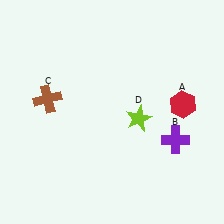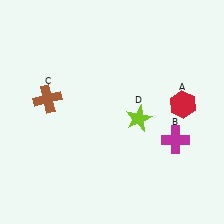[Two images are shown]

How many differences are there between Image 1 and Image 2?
There is 1 difference between the two images.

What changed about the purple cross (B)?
In Image 1, B is purple. In Image 2, it changed to magenta.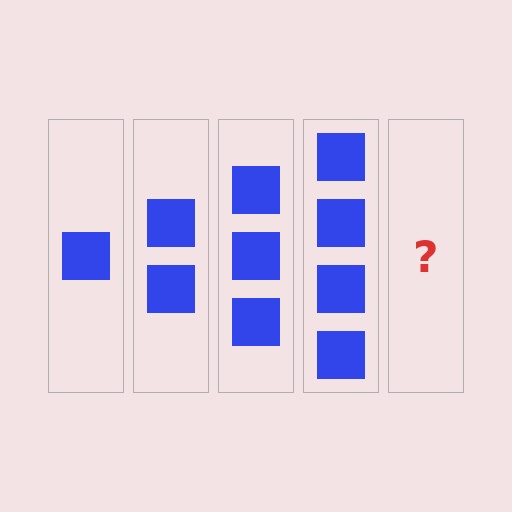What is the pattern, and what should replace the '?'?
The pattern is that each step adds one more square. The '?' should be 5 squares.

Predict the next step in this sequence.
The next step is 5 squares.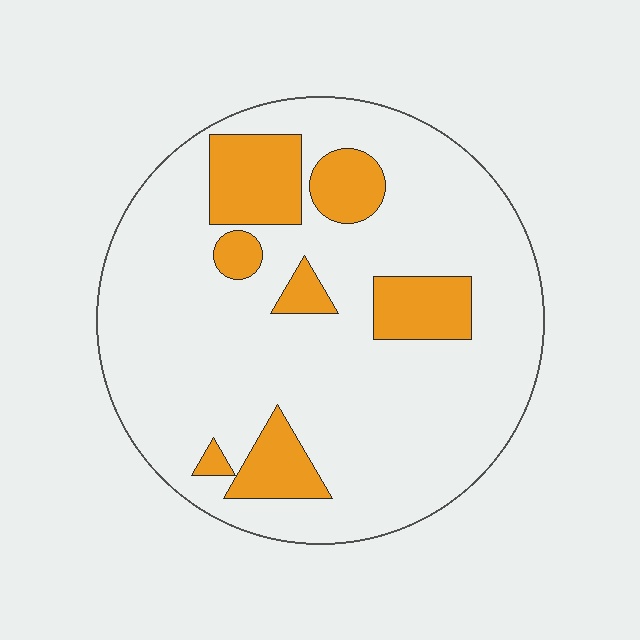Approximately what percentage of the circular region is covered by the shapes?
Approximately 20%.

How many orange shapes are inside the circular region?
7.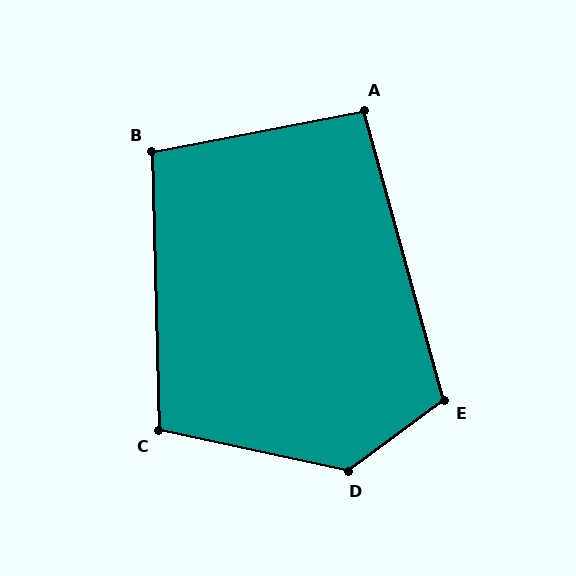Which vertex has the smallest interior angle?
A, at approximately 95 degrees.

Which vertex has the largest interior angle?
D, at approximately 132 degrees.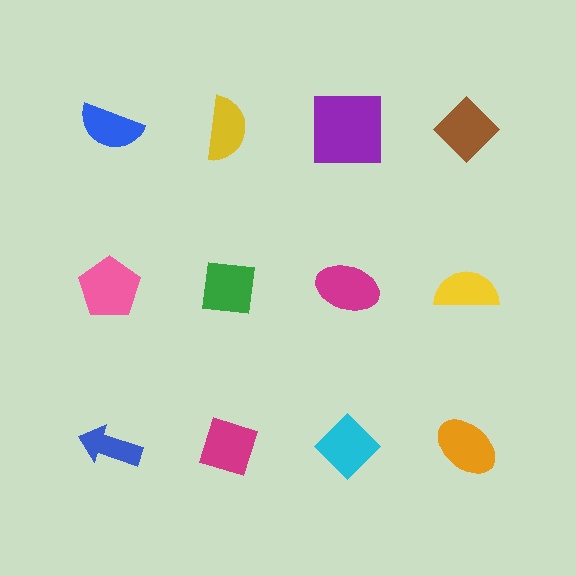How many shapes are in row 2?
4 shapes.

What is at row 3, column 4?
An orange ellipse.